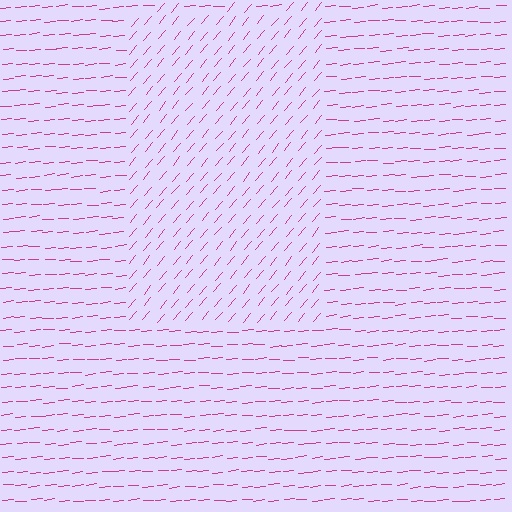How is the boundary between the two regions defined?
The boundary is defined purely by a change in line orientation (approximately 45 degrees difference). All lines are the same color and thickness.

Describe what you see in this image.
The image is filled with small magenta line segments. A rectangle region in the image has lines oriented differently from the surrounding lines, creating a visible texture boundary.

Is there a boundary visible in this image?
Yes, there is a texture boundary formed by a change in line orientation.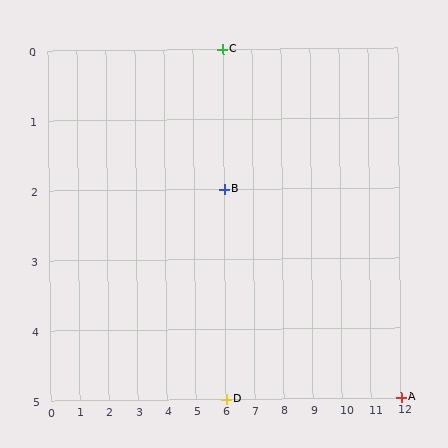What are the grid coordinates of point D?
Point D is at grid coordinates (6, 5).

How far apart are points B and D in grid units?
Points B and D are 3 rows apart.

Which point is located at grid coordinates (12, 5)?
Point A is at (12, 5).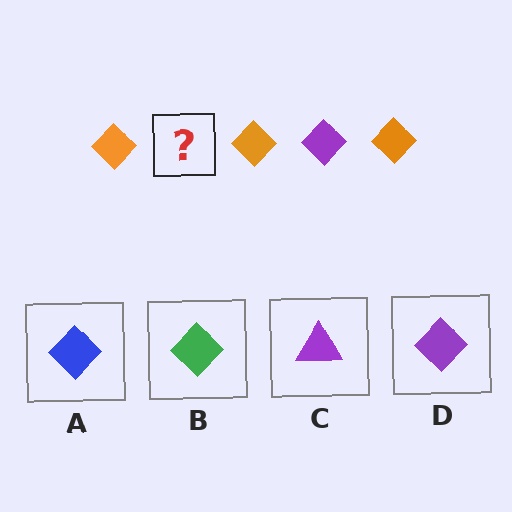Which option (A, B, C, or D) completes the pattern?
D.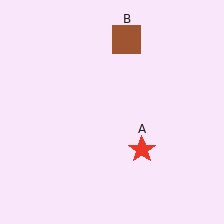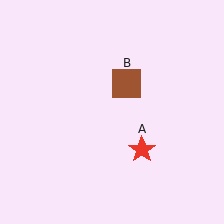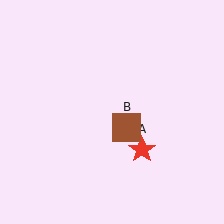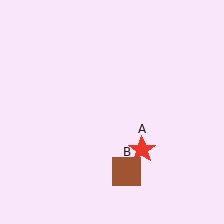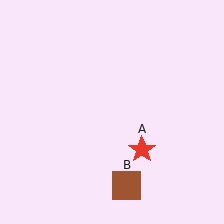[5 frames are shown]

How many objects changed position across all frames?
1 object changed position: brown square (object B).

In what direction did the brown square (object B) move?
The brown square (object B) moved down.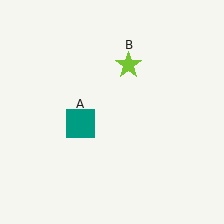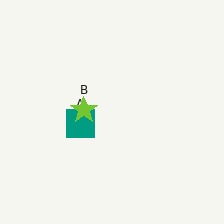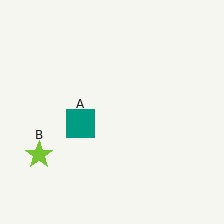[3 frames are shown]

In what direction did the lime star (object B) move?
The lime star (object B) moved down and to the left.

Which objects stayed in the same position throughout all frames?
Teal square (object A) remained stationary.